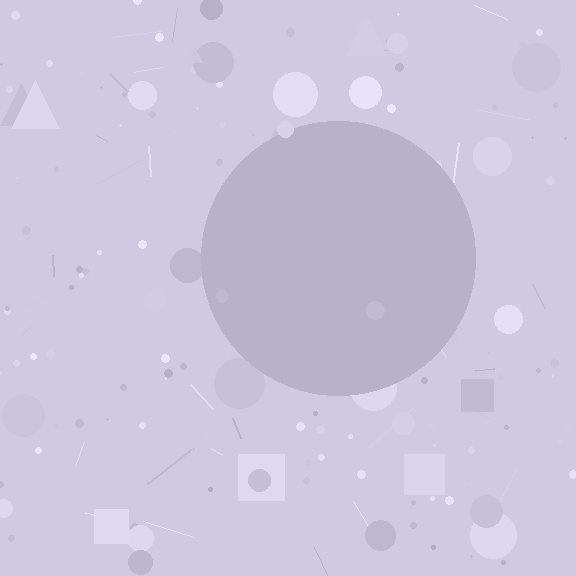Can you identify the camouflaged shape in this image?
The camouflaged shape is a circle.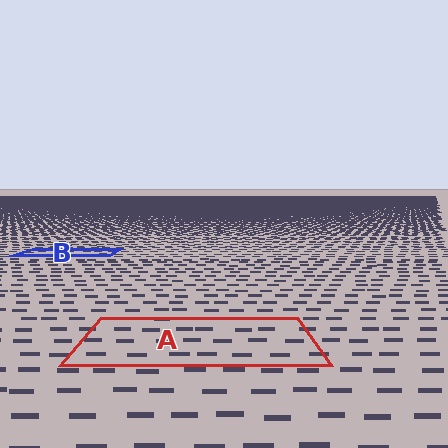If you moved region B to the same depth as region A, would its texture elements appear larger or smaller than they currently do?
They would appear larger. At a closer depth, the same texture elements are projected at a bigger on-screen size.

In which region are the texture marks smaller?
The texture marks are smaller in region B, because it is farther away.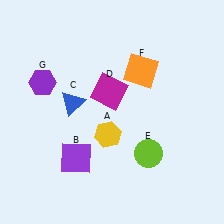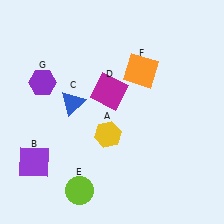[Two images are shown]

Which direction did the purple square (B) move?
The purple square (B) moved left.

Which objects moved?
The objects that moved are: the purple square (B), the lime circle (E).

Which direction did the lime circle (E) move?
The lime circle (E) moved left.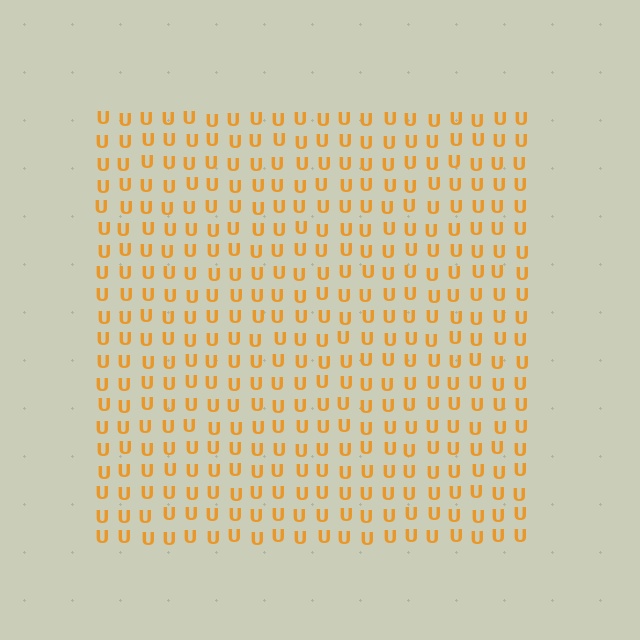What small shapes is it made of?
It is made of small letter U's.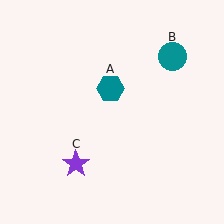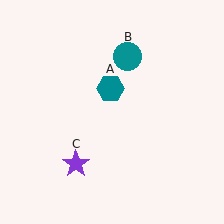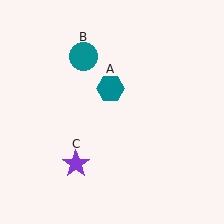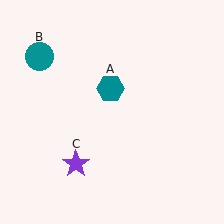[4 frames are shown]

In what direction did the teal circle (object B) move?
The teal circle (object B) moved left.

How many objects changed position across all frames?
1 object changed position: teal circle (object B).